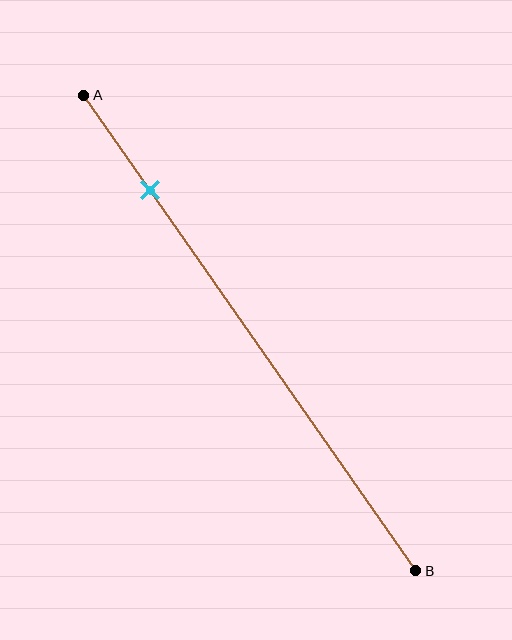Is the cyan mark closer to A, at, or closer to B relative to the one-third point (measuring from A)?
The cyan mark is closer to point A than the one-third point of segment AB.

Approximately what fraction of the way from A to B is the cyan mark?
The cyan mark is approximately 20% of the way from A to B.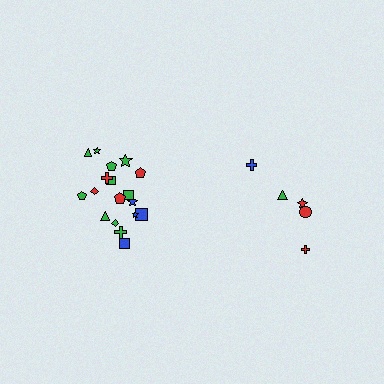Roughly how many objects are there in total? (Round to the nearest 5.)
Roughly 25 objects in total.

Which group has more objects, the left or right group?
The left group.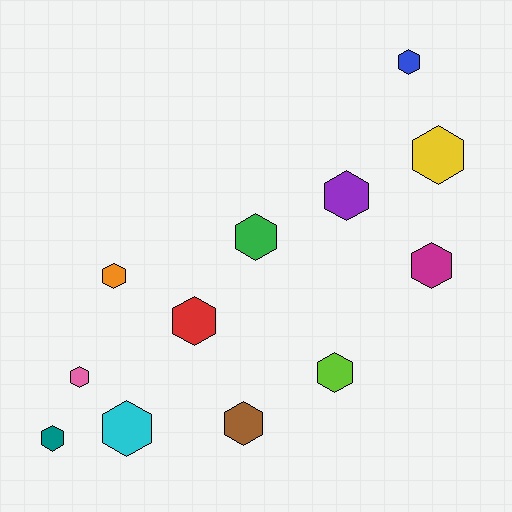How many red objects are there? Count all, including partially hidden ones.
There is 1 red object.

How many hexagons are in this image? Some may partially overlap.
There are 12 hexagons.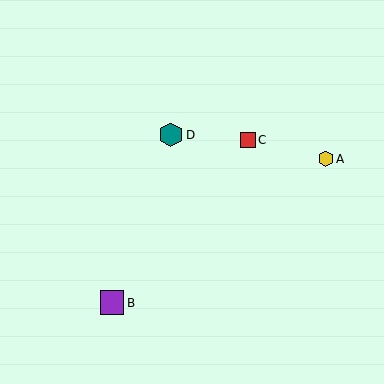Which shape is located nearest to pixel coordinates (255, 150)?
The red square (labeled C) at (248, 140) is nearest to that location.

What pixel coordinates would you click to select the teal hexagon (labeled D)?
Click at (171, 135) to select the teal hexagon D.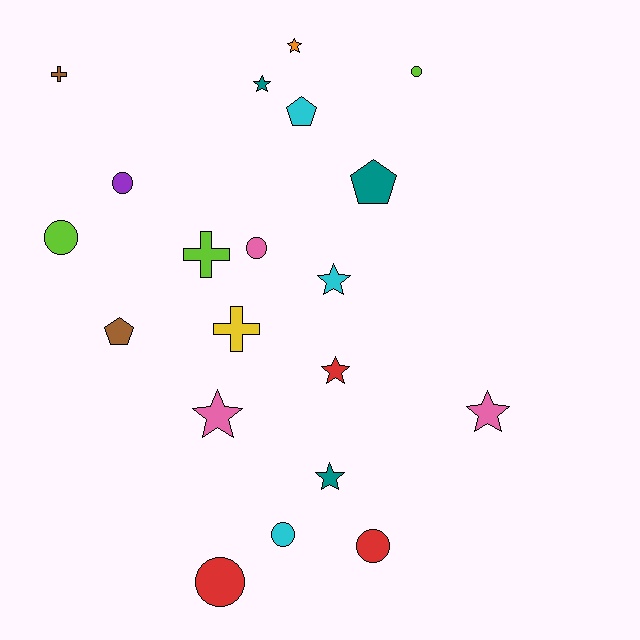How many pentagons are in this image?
There are 3 pentagons.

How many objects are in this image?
There are 20 objects.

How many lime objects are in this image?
There are 3 lime objects.